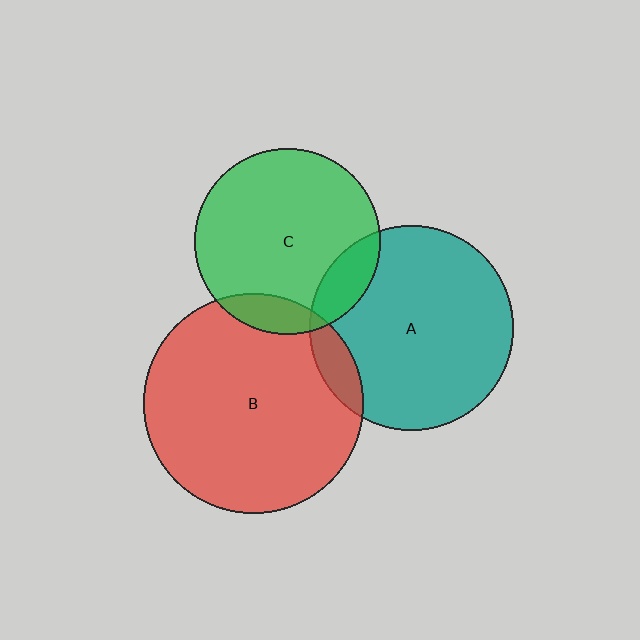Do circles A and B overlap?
Yes.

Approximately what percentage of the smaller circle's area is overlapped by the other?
Approximately 10%.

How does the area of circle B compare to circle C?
Approximately 1.4 times.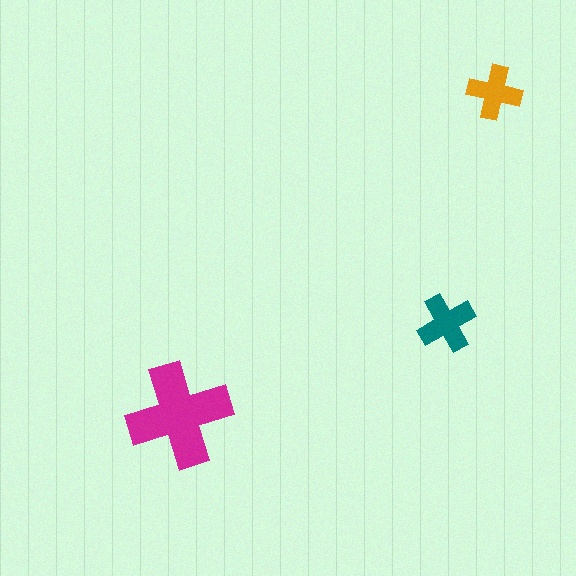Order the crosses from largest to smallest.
the magenta one, the teal one, the orange one.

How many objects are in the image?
There are 3 objects in the image.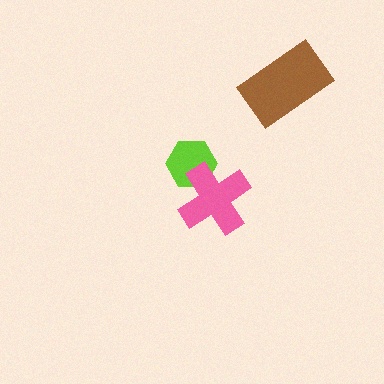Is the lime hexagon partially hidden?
Yes, it is partially covered by another shape.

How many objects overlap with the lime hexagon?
1 object overlaps with the lime hexagon.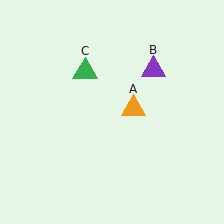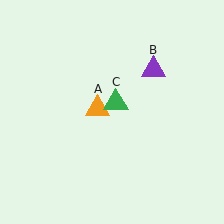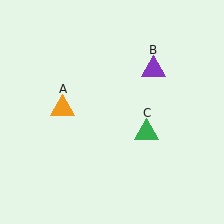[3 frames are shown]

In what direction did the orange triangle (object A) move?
The orange triangle (object A) moved left.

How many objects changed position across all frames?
2 objects changed position: orange triangle (object A), green triangle (object C).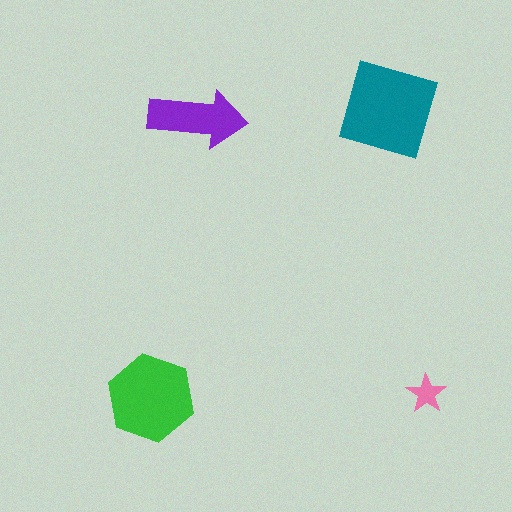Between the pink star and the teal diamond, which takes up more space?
The teal diamond.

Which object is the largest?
The teal diamond.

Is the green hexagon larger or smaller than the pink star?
Larger.